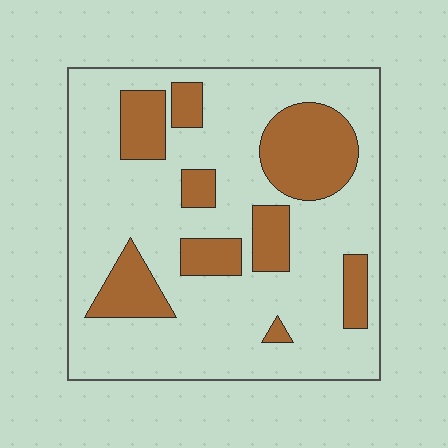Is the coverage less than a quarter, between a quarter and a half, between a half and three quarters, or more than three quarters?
Between a quarter and a half.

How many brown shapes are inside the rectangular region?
9.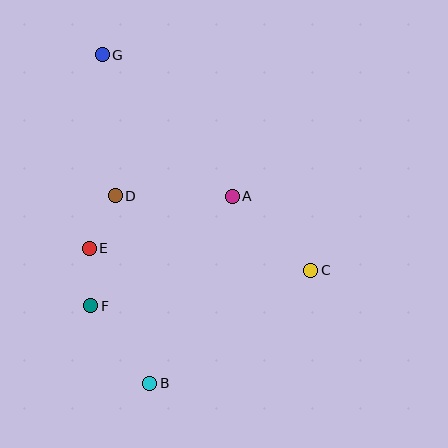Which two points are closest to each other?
Points E and F are closest to each other.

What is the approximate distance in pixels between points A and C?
The distance between A and C is approximately 108 pixels.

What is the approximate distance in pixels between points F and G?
The distance between F and G is approximately 251 pixels.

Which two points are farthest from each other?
Points B and G are farthest from each other.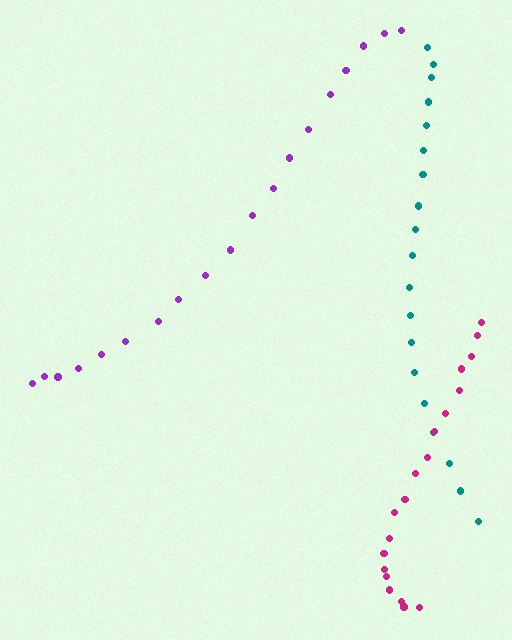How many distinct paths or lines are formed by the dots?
There are 3 distinct paths.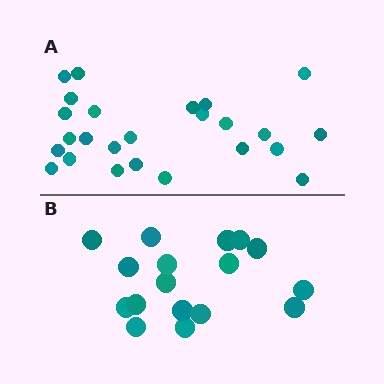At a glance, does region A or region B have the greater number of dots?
Region A (the top region) has more dots.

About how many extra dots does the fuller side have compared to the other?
Region A has roughly 8 or so more dots than region B.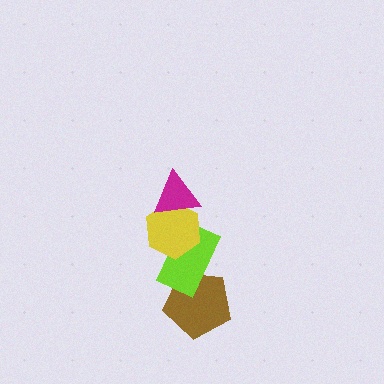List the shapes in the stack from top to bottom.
From top to bottom: the magenta triangle, the yellow hexagon, the lime rectangle, the brown pentagon.